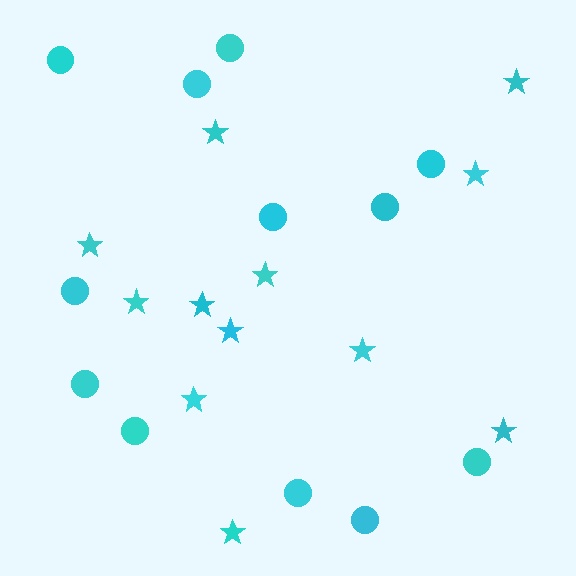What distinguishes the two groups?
There are 2 groups: one group of circles (12) and one group of stars (12).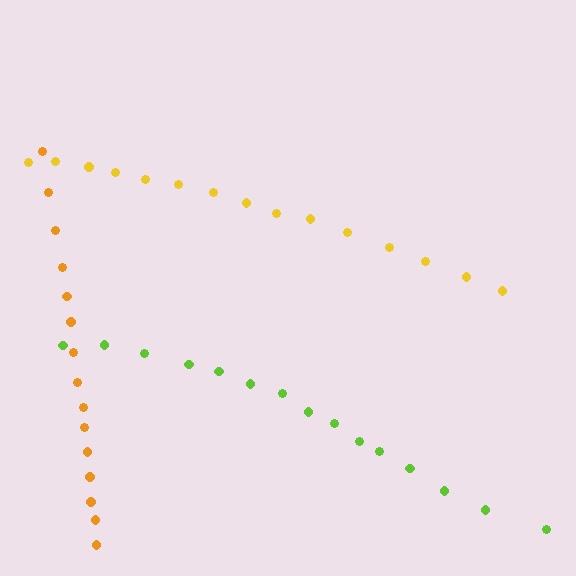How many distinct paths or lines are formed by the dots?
There are 3 distinct paths.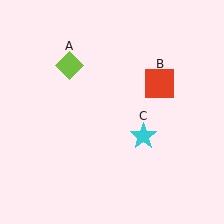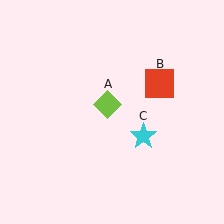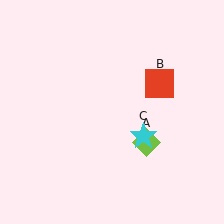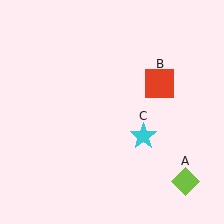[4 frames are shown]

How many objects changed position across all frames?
1 object changed position: lime diamond (object A).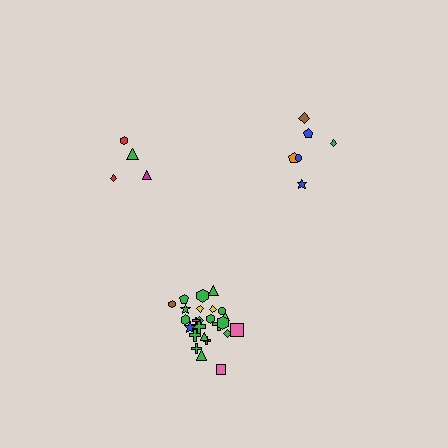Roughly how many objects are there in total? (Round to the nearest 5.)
Roughly 35 objects in total.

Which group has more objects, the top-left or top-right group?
The top-right group.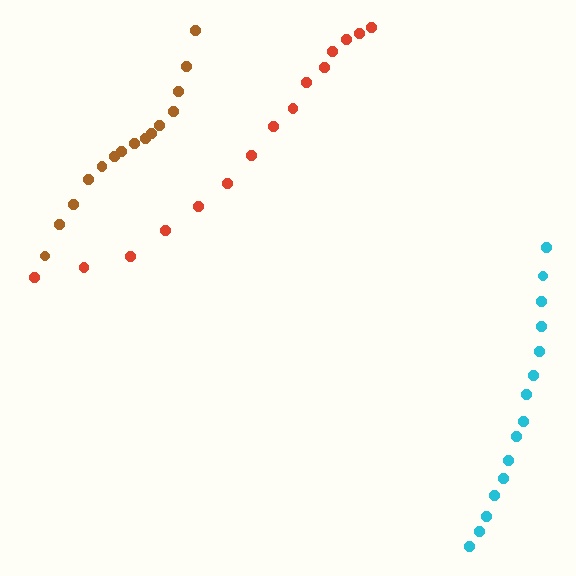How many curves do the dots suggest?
There are 3 distinct paths.